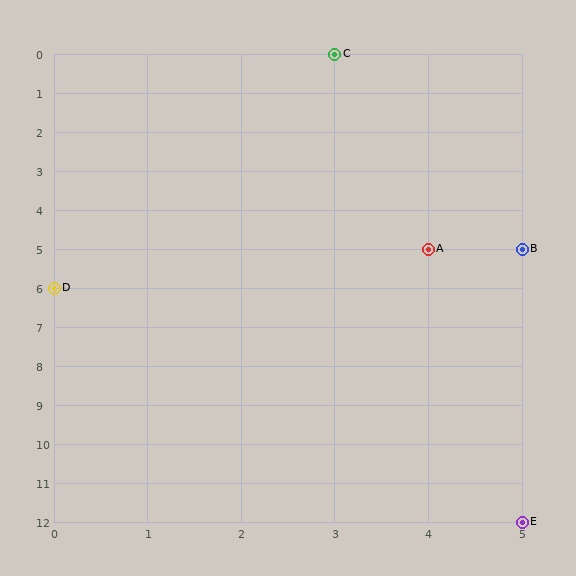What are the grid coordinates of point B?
Point B is at grid coordinates (5, 5).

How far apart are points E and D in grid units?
Points E and D are 5 columns and 6 rows apart (about 7.8 grid units diagonally).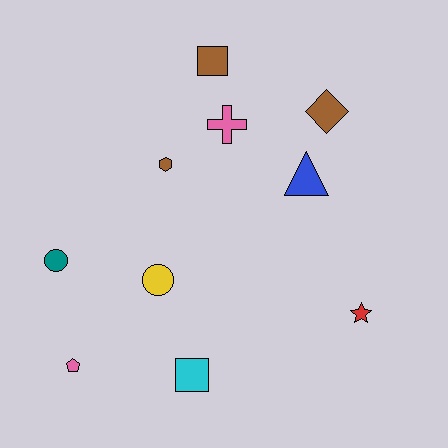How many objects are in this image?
There are 10 objects.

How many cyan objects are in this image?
There is 1 cyan object.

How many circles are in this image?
There are 2 circles.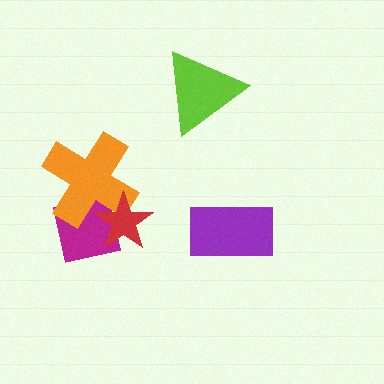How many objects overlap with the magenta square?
2 objects overlap with the magenta square.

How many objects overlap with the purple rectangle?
0 objects overlap with the purple rectangle.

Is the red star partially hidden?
No, no other shape covers it.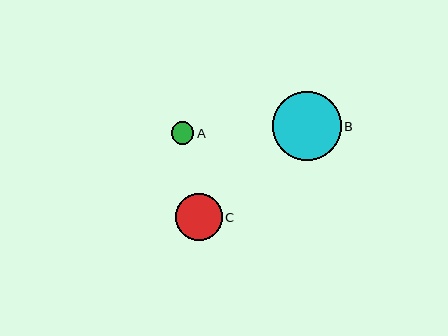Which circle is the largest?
Circle B is the largest with a size of approximately 69 pixels.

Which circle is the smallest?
Circle A is the smallest with a size of approximately 23 pixels.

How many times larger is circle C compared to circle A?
Circle C is approximately 2.0 times the size of circle A.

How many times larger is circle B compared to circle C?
Circle B is approximately 1.5 times the size of circle C.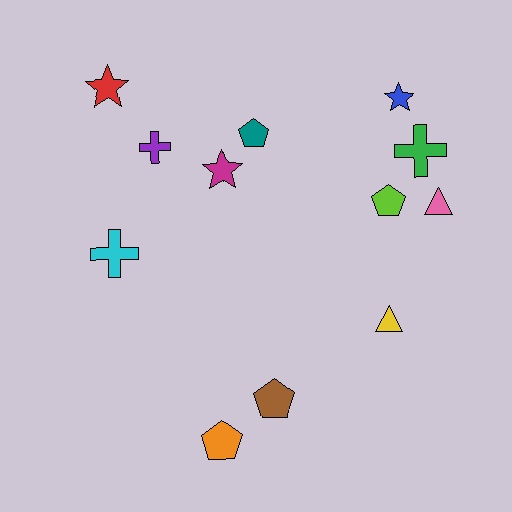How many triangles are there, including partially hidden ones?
There are 2 triangles.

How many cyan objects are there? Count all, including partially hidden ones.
There is 1 cyan object.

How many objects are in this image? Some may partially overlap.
There are 12 objects.